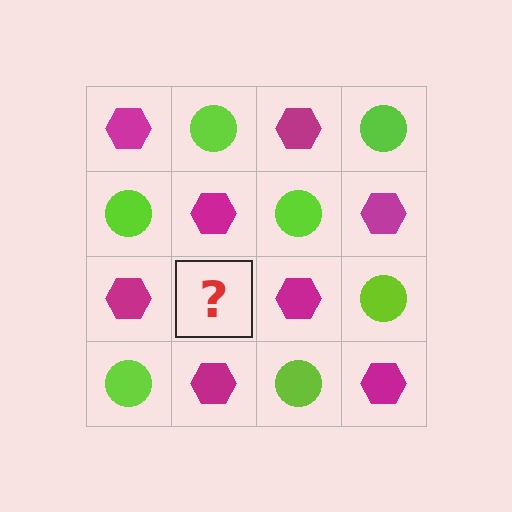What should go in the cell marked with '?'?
The missing cell should contain a lime circle.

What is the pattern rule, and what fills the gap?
The rule is that it alternates magenta hexagon and lime circle in a checkerboard pattern. The gap should be filled with a lime circle.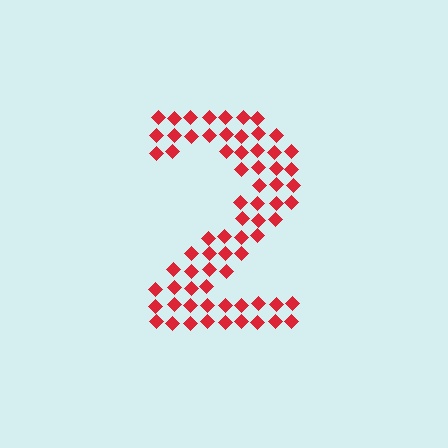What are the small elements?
The small elements are diamonds.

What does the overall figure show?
The overall figure shows the digit 2.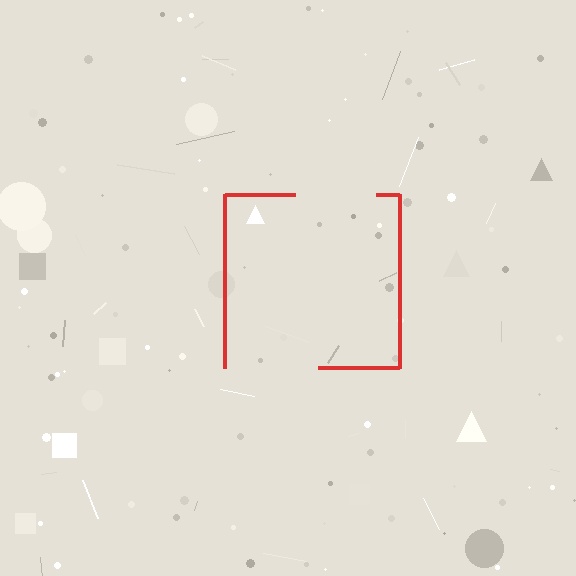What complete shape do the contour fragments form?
The contour fragments form a square.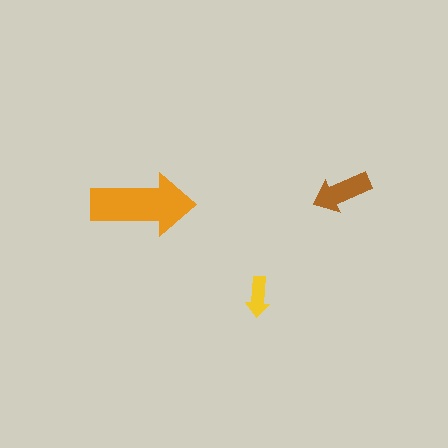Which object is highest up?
The brown arrow is topmost.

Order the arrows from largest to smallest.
the orange one, the brown one, the yellow one.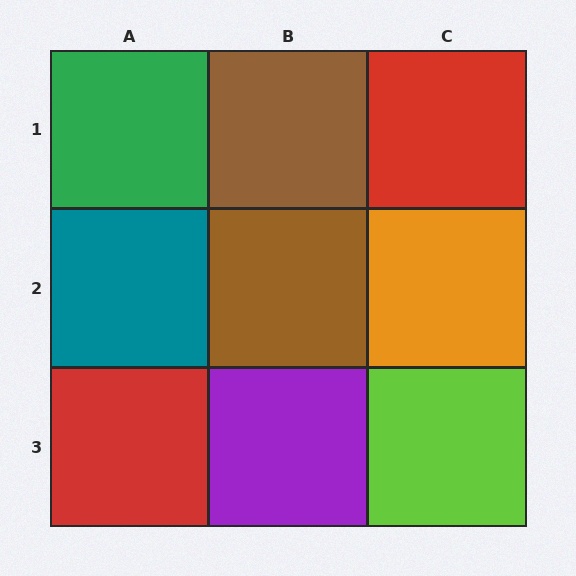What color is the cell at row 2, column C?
Orange.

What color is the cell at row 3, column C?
Lime.